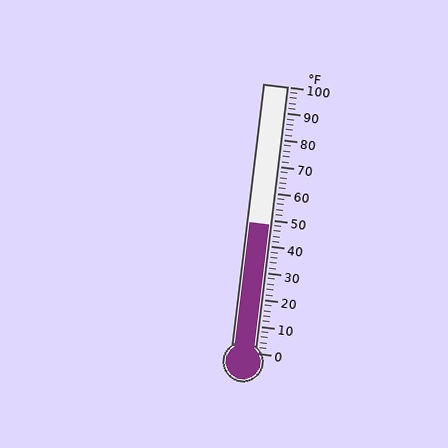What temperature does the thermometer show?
The thermometer shows approximately 48°F.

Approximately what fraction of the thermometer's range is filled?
The thermometer is filled to approximately 50% of its range.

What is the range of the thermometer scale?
The thermometer scale ranges from 0°F to 100°F.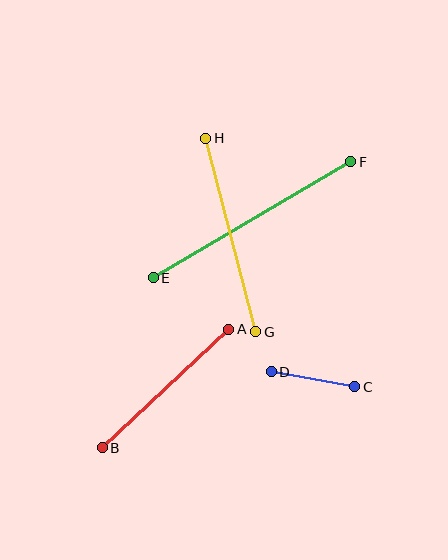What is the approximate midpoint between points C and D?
The midpoint is at approximately (313, 379) pixels.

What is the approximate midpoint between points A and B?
The midpoint is at approximately (165, 388) pixels.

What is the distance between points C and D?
The distance is approximately 85 pixels.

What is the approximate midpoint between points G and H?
The midpoint is at approximately (231, 235) pixels.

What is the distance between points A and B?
The distance is approximately 173 pixels.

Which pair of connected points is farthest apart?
Points E and F are farthest apart.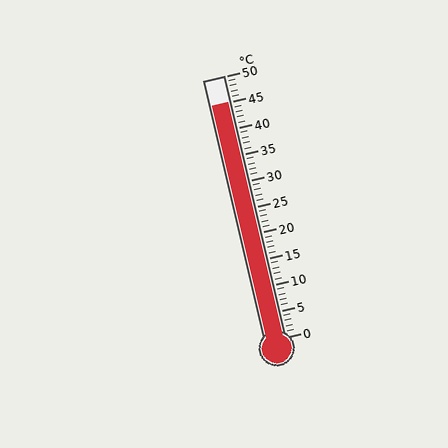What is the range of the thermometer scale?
The thermometer scale ranges from 0°C to 50°C.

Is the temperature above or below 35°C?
The temperature is above 35°C.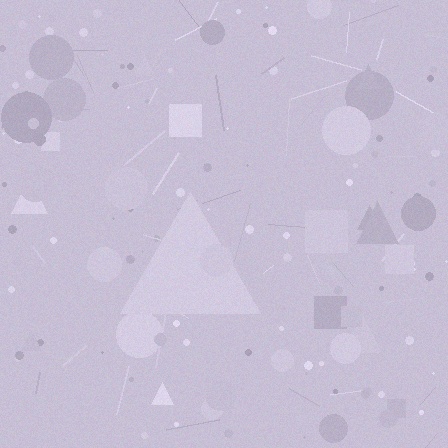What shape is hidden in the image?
A triangle is hidden in the image.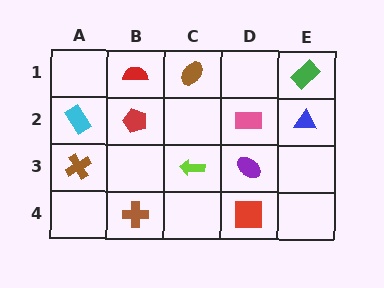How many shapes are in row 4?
2 shapes.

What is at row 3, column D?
A purple ellipse.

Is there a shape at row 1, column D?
No, that cell is empty.